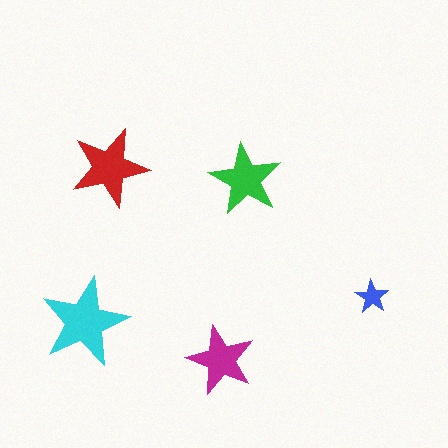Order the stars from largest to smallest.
the cyan one, the red one, the green one, the magenta one, the blue one.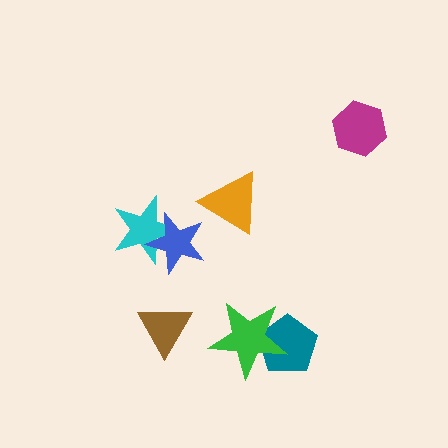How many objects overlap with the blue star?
1 object overlaps with the blue star.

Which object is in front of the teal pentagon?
The green star is in front of the teal pentagon.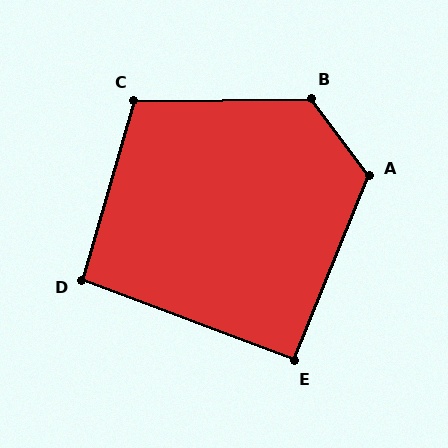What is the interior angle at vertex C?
Approximately 107 degrees (obtuse).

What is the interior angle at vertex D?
Approximately 94 degrees (approximately right).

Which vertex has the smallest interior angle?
E, at approximately 92 degrees.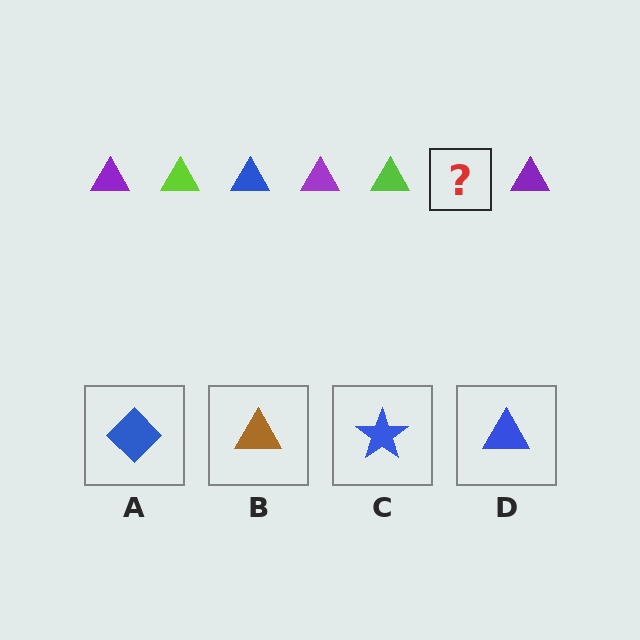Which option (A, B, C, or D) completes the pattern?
D.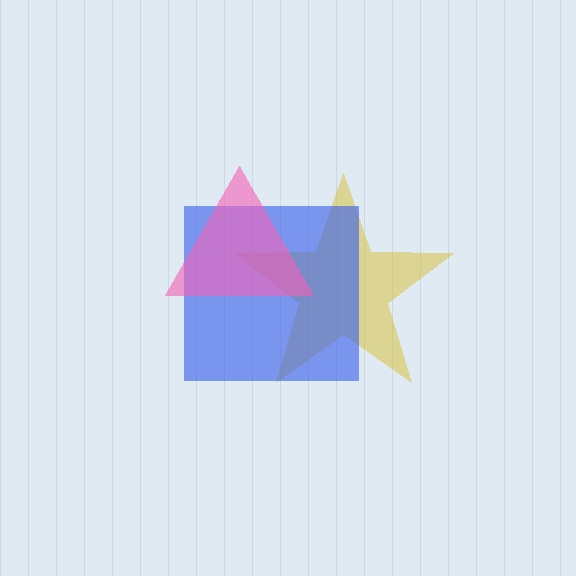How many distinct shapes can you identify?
There are 3 distinct shapes: a yellow star, a blue square, a pink triangle.